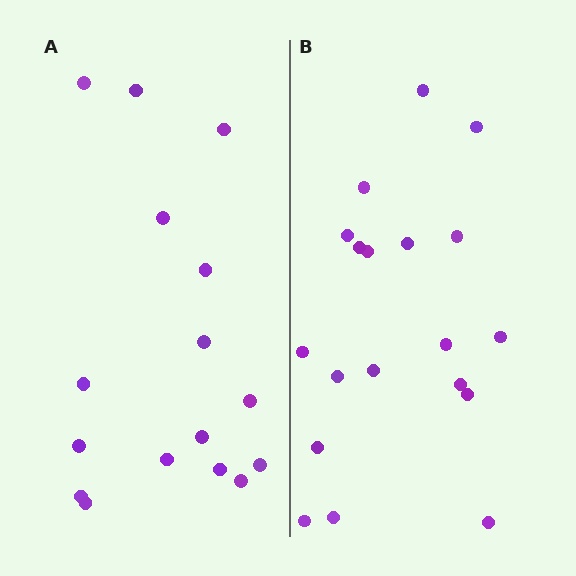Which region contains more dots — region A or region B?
Region B (the right region) has more dots.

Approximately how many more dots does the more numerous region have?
Region B has just a few more — roughly 2 or 3 more dots than region A.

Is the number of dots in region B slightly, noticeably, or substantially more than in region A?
Region B has only slightly more — the two regions are fairly close. The ratio is roughly 1.2 to 1.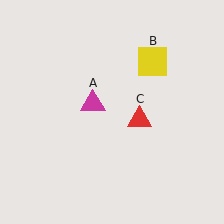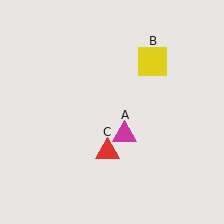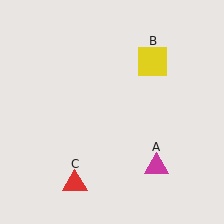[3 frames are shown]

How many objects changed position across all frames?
2 objects changed position: magenta triangle (object A), red triangle (object C).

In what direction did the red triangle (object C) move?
The red triangle (object C) moved down and to the left.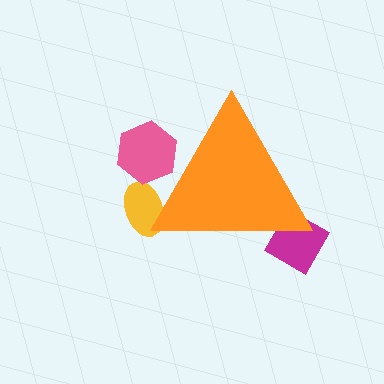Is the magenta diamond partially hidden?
Yes, the magenta diamond is partially hidden behind the orange triangle.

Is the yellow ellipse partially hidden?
Yes, the yellow ellipse is partially hidden behind the orange triangle.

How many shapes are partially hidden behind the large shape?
3 shapes are partially hidden.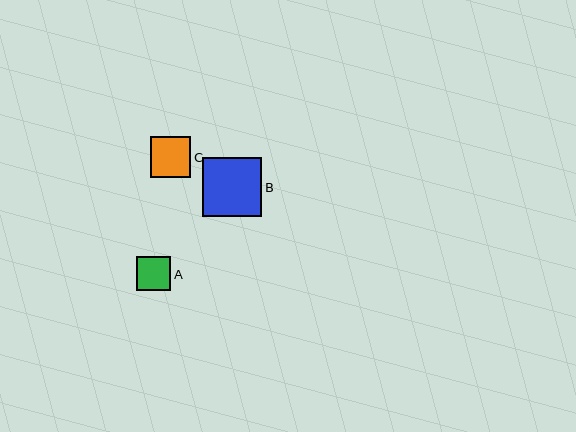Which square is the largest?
Square B is the largest with a size of approximately 59 pixels.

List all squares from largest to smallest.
From largest to smallest: B, C, A.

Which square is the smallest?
Square A is the smallest with a size of approximately 35 pixels.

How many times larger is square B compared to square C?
Square B is approximately 1.5 times the size of square C.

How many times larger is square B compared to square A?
Square B is approximately 1.7 times the size of square A.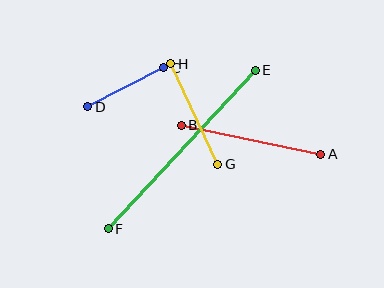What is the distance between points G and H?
The distance is approximately 111 pixels.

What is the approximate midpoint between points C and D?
The midpoint is at approximately (126, 87) pixels.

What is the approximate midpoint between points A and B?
The midpoint is at approximately (251, 140) pixels.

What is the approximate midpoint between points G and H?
The midpoint is at approximately (194, 114) pixels.